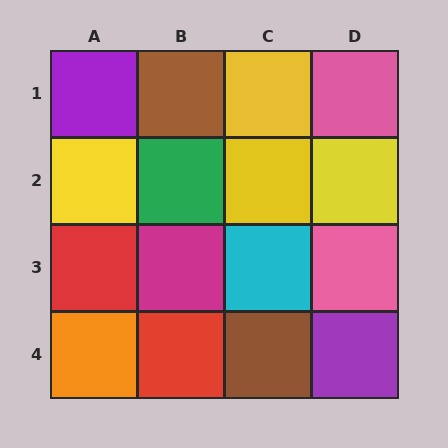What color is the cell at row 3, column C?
Cyan.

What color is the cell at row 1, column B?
Brown.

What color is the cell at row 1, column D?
Pink.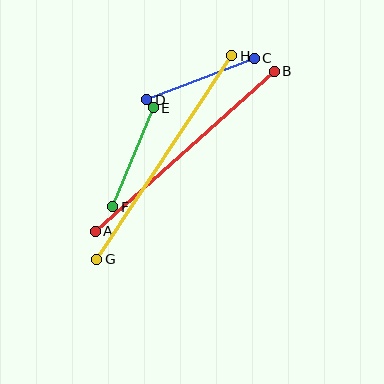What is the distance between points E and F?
The distance is approximately 107 pixels.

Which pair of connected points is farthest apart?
Points G and H are farthest apart.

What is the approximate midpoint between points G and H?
The midpoint is at approximately (164, 157) pixels.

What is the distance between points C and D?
The distance is approximately 115 pixels.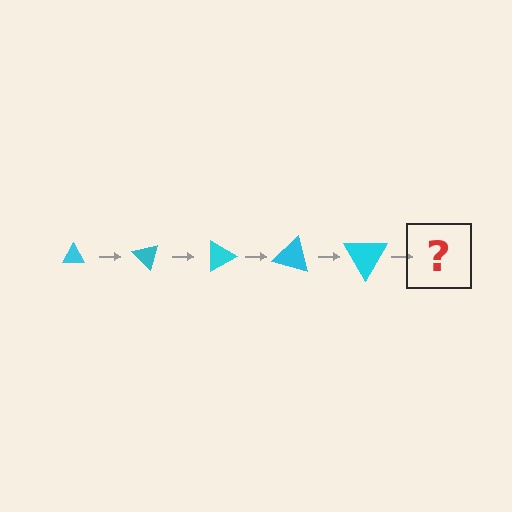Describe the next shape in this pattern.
It should be a triangle, larger than the previous one and rotated 225 degrees from the start.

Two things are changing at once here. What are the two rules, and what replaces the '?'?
The two rules are that the triangle grows larger each step and it rotates 45 degrees each step. The '?' should be a triangle, larger than the previous one and rotated 225 degrees from the start.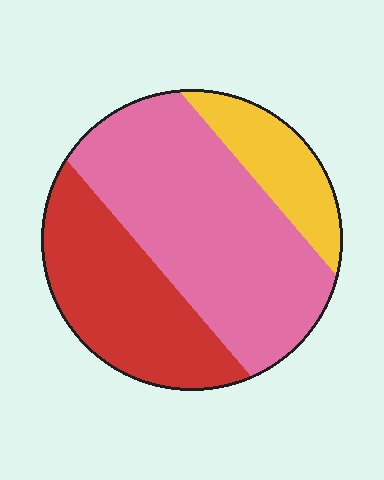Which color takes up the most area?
Pink, at roughly 55%.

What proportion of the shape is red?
Red takes up between a sixth and a third of the shape.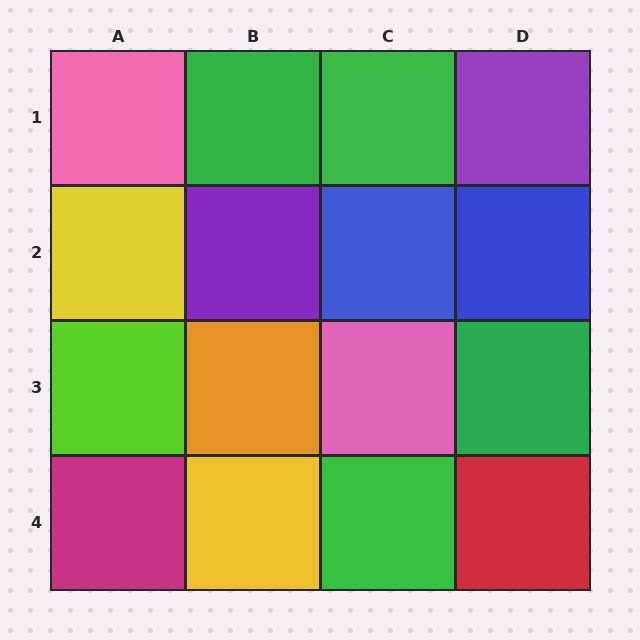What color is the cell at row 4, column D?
Red.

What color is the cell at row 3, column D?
Green.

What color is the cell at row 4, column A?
Magenta.